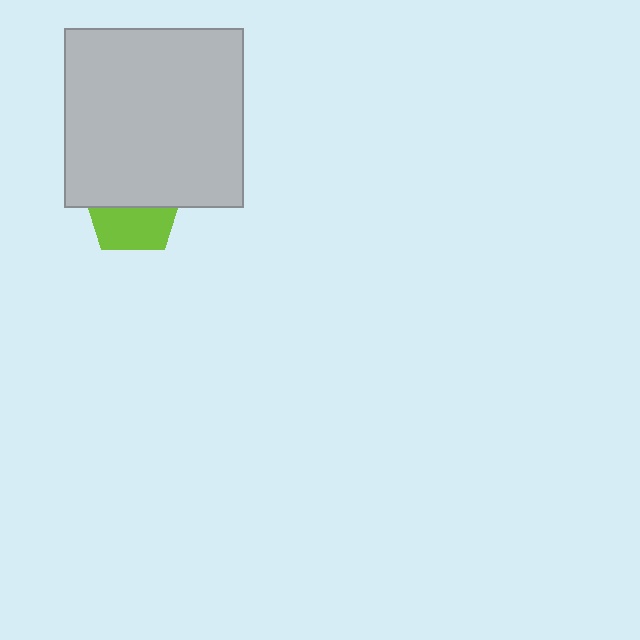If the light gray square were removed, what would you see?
You would see the complete lime pentagon.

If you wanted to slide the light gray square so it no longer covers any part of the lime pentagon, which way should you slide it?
Slide it up — that is the most direct way to separate the two shapes.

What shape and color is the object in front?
The object in front is a light gray square.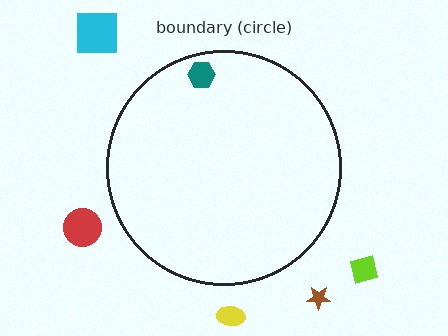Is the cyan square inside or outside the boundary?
Outside.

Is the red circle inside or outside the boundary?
Outside.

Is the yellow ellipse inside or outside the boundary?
Outside.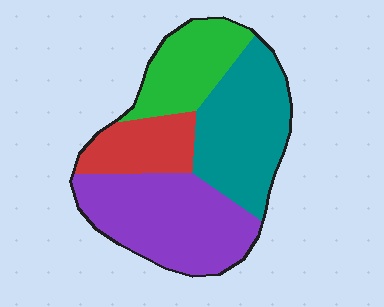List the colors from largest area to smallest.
From largest to smallest: purple, teal, green, red.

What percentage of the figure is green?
Green takes up about one fifth (1/5) of the figure.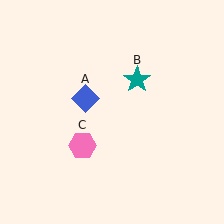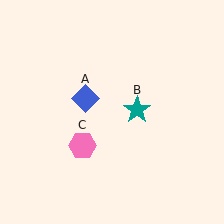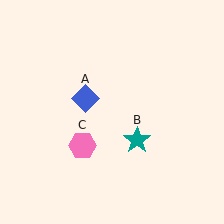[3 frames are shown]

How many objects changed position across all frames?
1 object changed position: teal star (object B).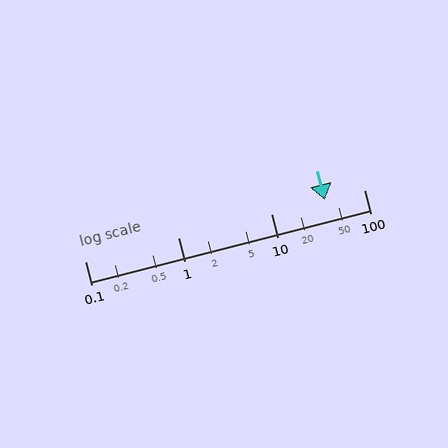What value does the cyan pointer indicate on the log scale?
The pointer indicates approximately 38.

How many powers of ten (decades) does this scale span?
The scale spans 3 decades, from 0.1 to 100.